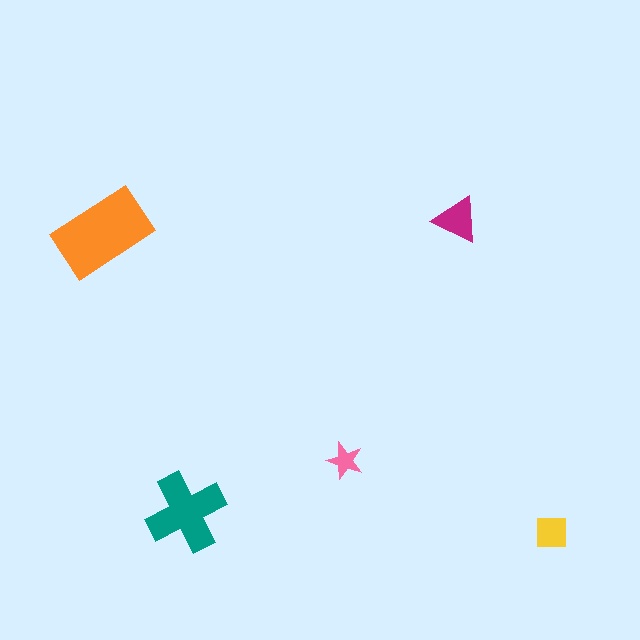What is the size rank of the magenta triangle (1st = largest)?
3rd.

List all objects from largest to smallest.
The orange rectangle, the teal cross, the magenta triangle, the yellow square, the pink star.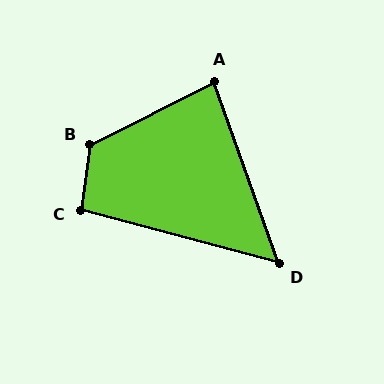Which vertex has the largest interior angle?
B, at approximately 124 degrees.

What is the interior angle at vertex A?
Approximately 83 degrees (acute).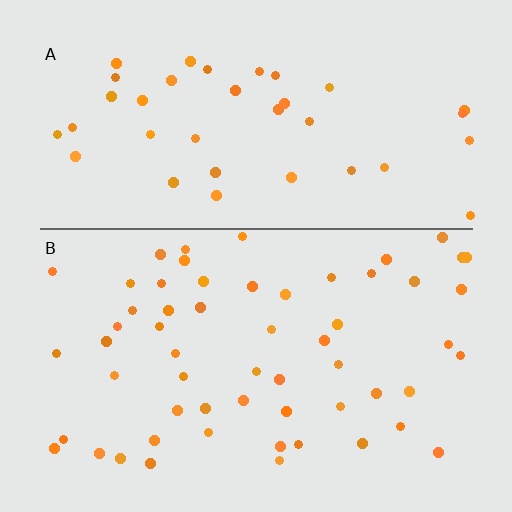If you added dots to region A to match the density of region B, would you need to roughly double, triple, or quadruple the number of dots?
Approximately double.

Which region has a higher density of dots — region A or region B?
B (the bottom).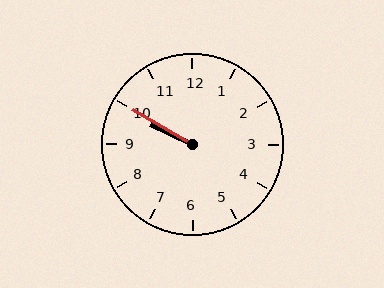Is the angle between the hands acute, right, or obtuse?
It is acute.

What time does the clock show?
9:50.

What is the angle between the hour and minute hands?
Approximately 5 degrees.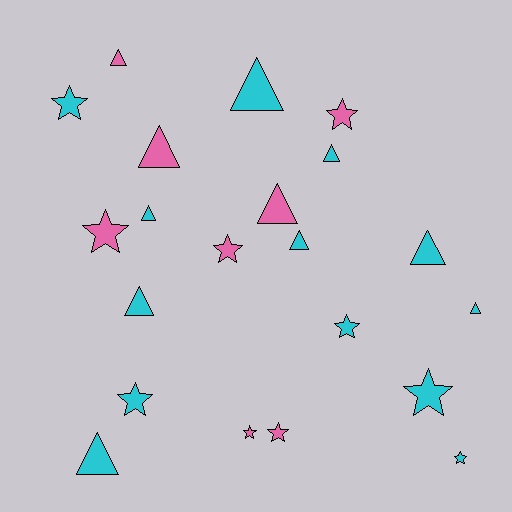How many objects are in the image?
There are 21 objects.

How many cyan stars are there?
There are 5 cyan stars.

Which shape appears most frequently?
Triangle, with 11 objects.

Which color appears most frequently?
Cyan, with 13 objects.